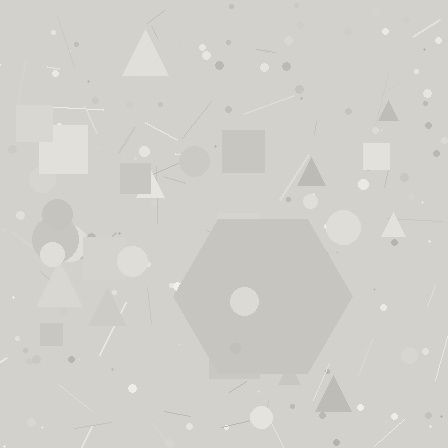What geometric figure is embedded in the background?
A hexagon is embedded in the background.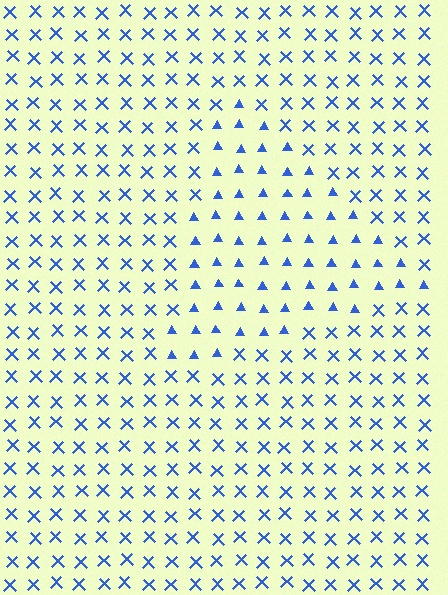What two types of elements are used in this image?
The image uses triangles inside the triangle region and X marks outside it.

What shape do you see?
I see a triangle.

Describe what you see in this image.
The image is filled with small blue elements arranged in a uniform grid. A triangle-shaped region contains triangles, while the surrounding area contains X marks. The boundary is defined purely by the change in element shape.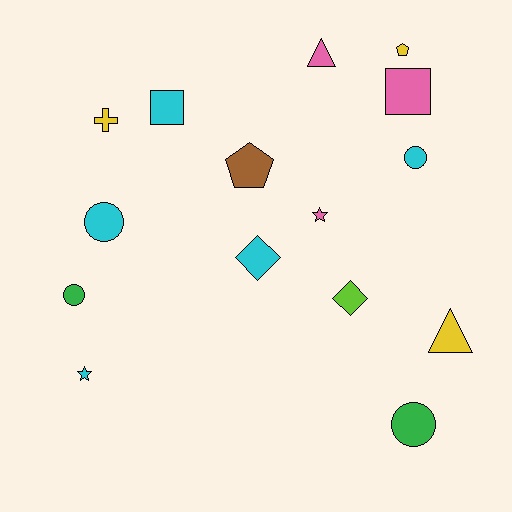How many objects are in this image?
There are 15 objects.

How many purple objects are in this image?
There are no purple objects.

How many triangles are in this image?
There are 2 triangles.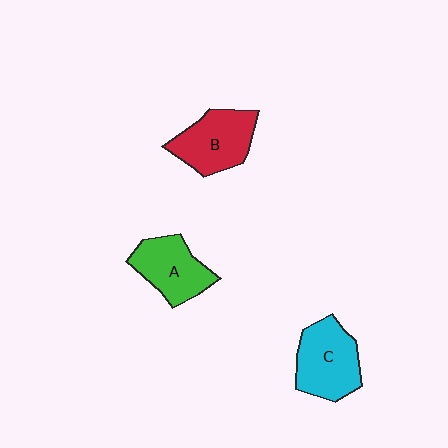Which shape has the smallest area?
Shape A (green).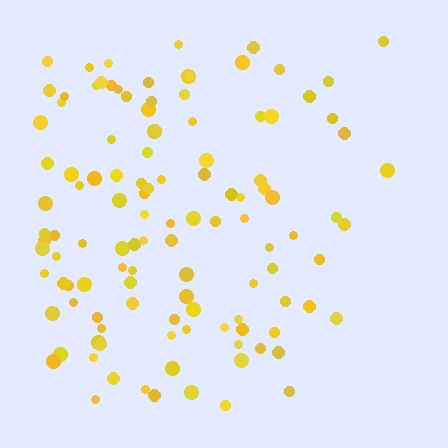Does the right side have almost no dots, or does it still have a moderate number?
Still a moderate number, just noticeably fewer than the left.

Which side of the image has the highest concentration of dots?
The left.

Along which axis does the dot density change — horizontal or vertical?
Horizontal.